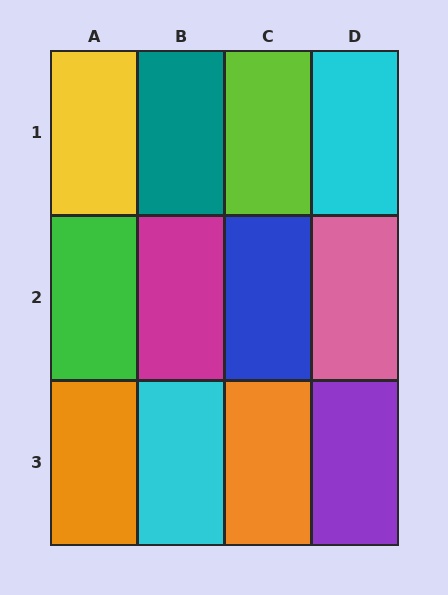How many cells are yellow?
1 cell is yellow.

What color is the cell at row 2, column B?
Magenta.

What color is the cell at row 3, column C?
Orange.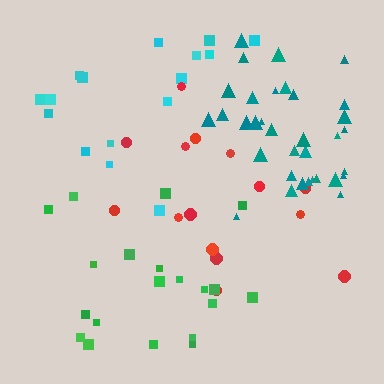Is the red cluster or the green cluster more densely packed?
Green.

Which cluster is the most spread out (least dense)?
Red.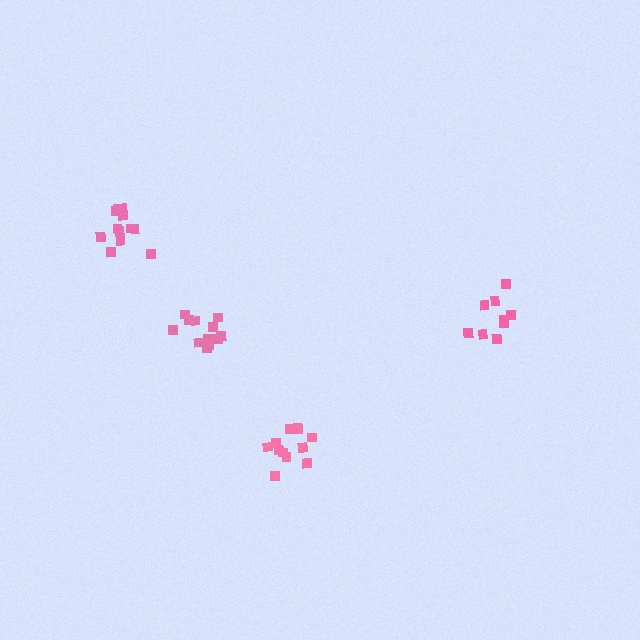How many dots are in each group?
Group 1: 9 dots, Group 2: 12 dots, Group 3: 12 dots, Group 4: 13 dots (46 total).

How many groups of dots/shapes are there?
There are 4 groups.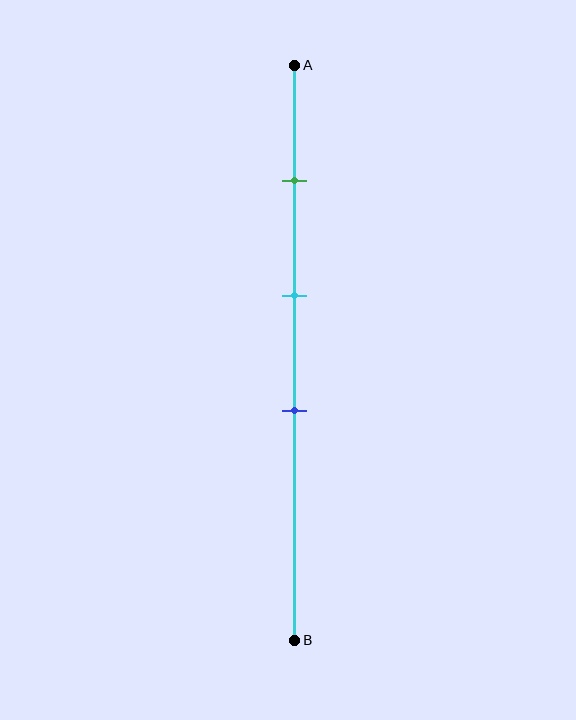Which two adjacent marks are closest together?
The cyan and blue marks are the closest adjacent pair.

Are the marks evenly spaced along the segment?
Yes, the marks are approximately evenly spaced.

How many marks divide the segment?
There are 3 marks dividing the segment.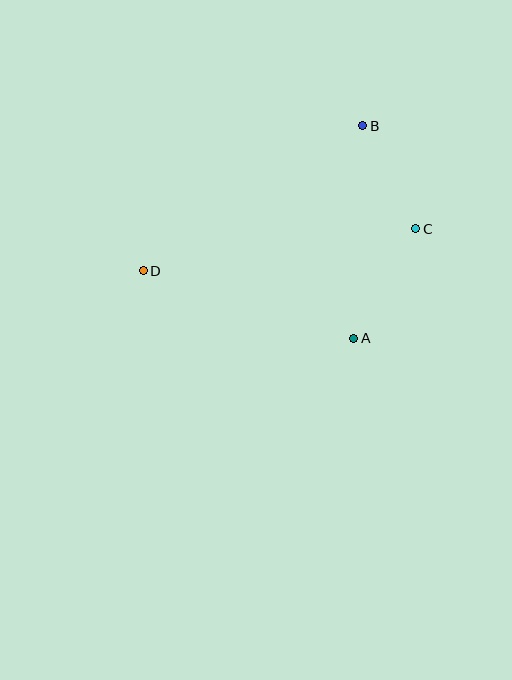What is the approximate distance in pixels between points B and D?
The distance between B and D is approximately 263 pixels.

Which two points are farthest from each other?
Points C and D are farthest from each other.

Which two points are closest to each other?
Points B and C are closest to each other.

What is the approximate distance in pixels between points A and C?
The distance between A and C is approximately 126 pixels.